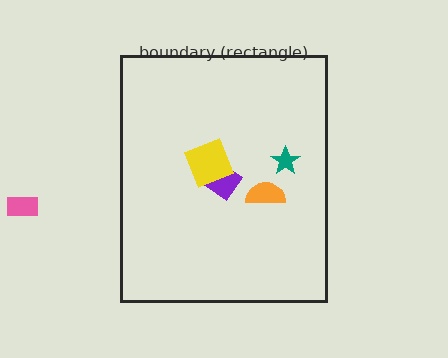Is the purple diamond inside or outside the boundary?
Inside.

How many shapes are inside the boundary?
4 inside, 1 outside.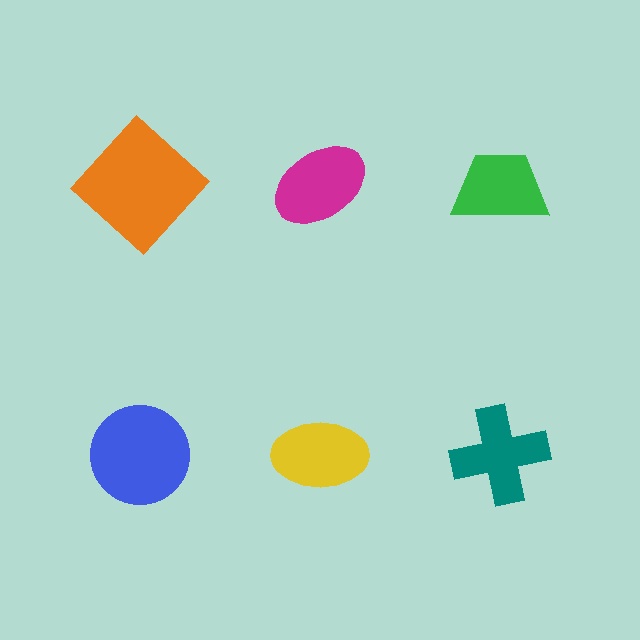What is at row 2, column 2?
A yellow ellipse.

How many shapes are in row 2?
3 shapes.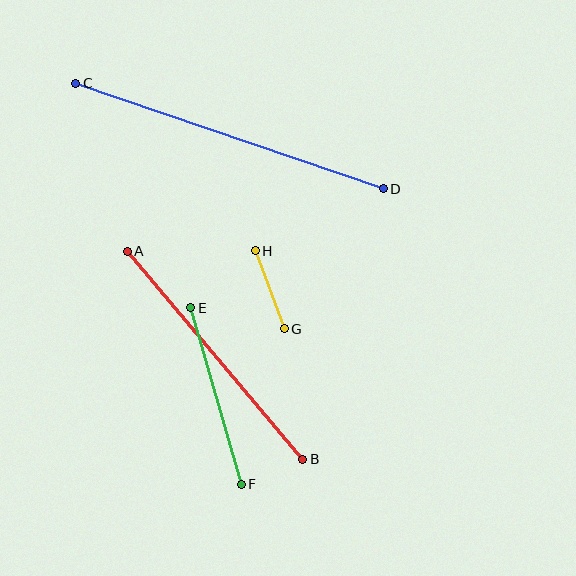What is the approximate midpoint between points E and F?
The midpoint is at approximately (216, 396) pixels.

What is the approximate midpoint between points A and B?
The midpoint is at approximately (215, 355) pixels.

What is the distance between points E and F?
The distance is approximately 184 pixels.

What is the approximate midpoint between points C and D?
The midpoint is at approximately (229, 136) pixels.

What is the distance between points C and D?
The distance is approximately 325 pixels.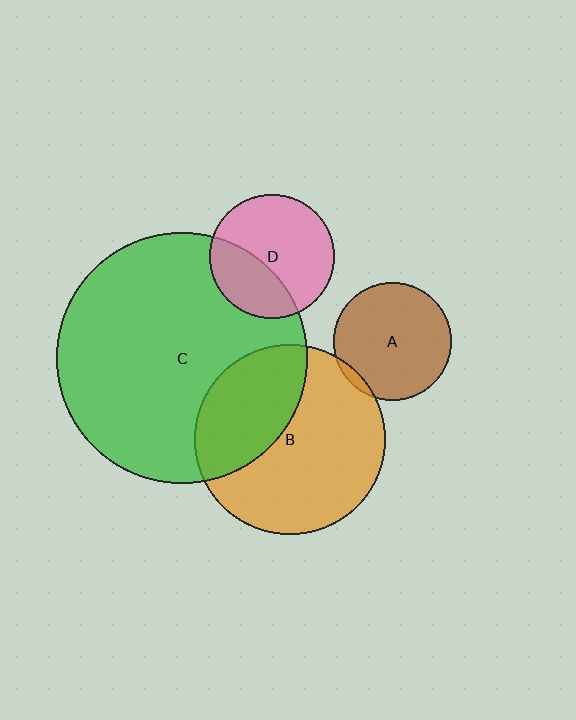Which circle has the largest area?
Circle C (green).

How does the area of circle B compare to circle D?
Approximately 2.4 times.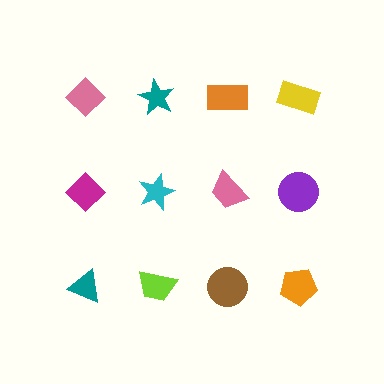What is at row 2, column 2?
A cyan star.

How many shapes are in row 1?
4 shapes.